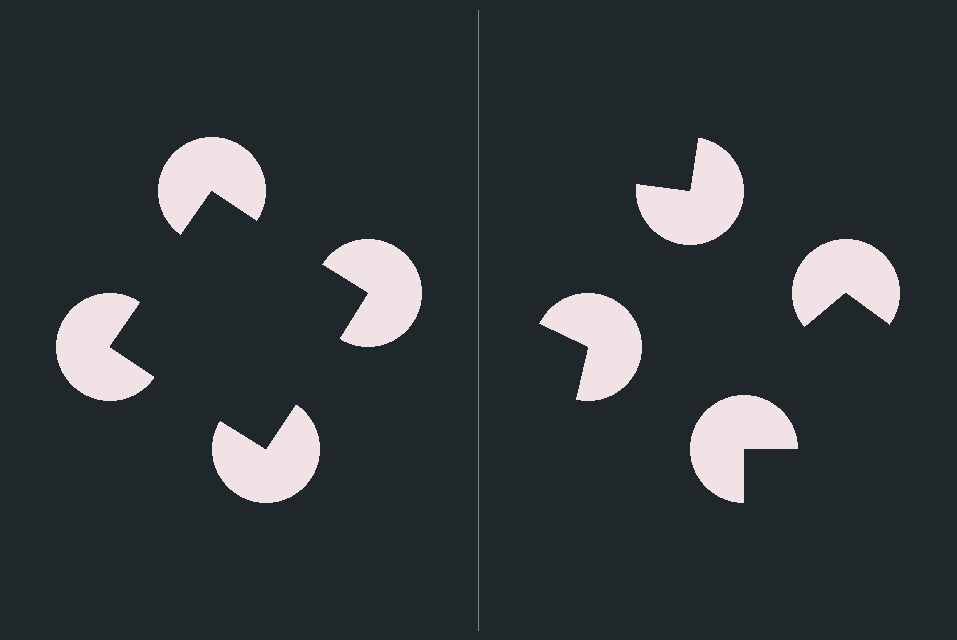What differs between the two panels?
The pac-man discs are positioned identically on both sides; only the wedge orientations differ. On the left they align to a square; on the right they are misaligned.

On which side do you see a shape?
An illusory square appears on the left side. On the right side the wedge cuts are rotated, so no coherent shape forms.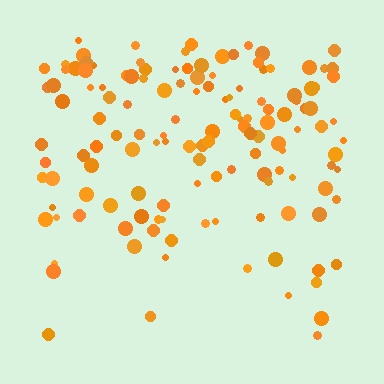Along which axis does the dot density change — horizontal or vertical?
Vertical.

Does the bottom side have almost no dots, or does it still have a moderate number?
Still a moderate number, just noticeably fewer than the top.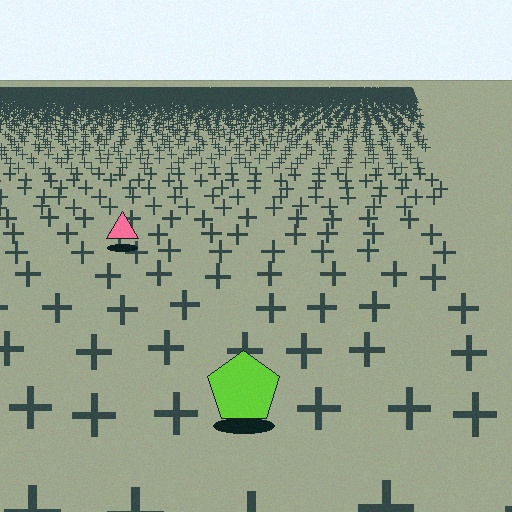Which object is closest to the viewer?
The lime pentagon is closest. The texture marks near it are larger and more spread out.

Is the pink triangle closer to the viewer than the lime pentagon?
No. The lime pentagon is closer — you can tell from the texture gradient: the ground texture is coarser near it.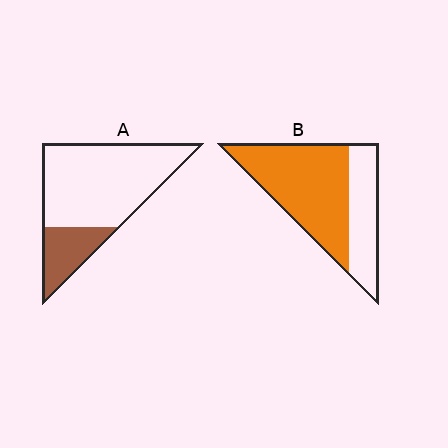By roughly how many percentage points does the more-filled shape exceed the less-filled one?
By roughly 45 percentage points (B over A).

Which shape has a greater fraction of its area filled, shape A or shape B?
Shape B.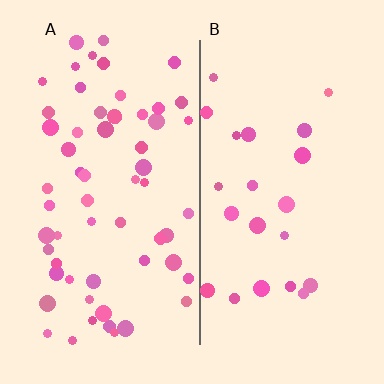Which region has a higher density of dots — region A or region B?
A (the left).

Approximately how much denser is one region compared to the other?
Approximately 2.7× — region A over region B.